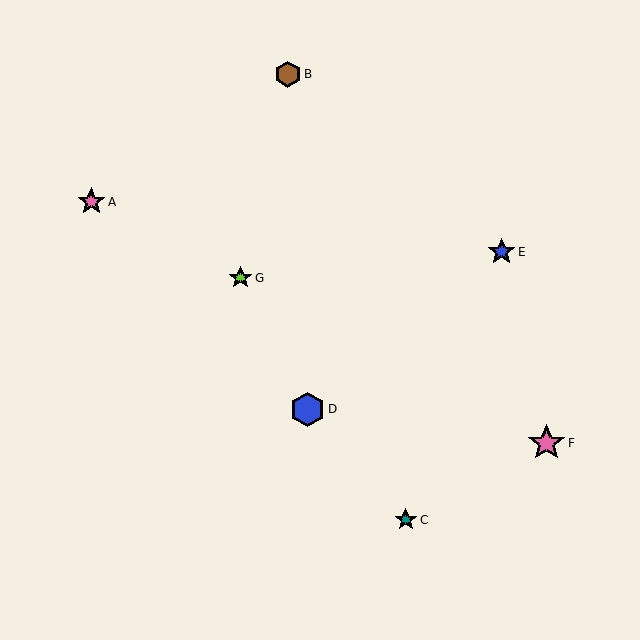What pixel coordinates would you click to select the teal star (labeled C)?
Click at (406, 520) to select the teal star C.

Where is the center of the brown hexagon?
The center of the brown hexagon is at (288, 74).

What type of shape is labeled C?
Shape C is a teal star.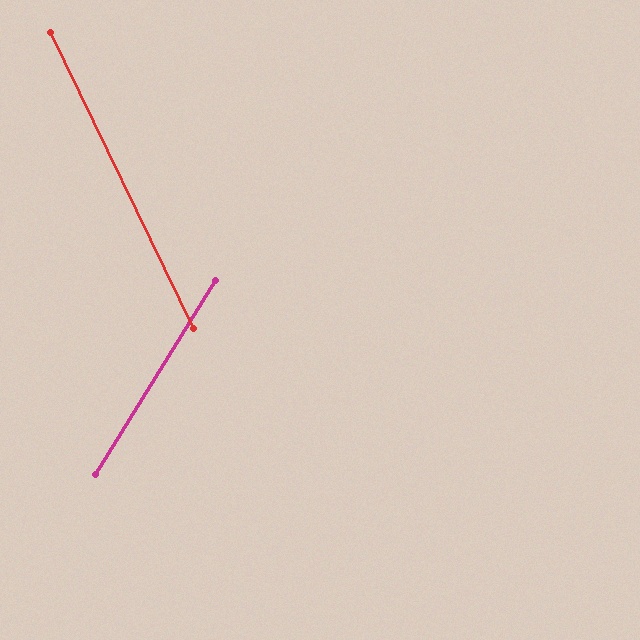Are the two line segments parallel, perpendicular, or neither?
Neither parallel nor perpendicular — they differ by about 58°.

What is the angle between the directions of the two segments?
Approximately 58 degrees.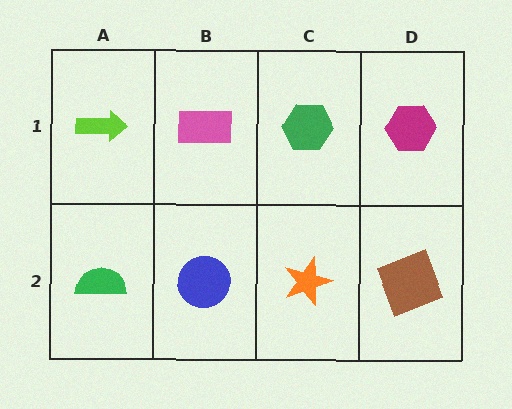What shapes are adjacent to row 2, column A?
A lime arrow (row 1, column A), a blue circle (row 2, column B).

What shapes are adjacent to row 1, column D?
A brown square (row 2, column D), a green hexagon (row 1, column C).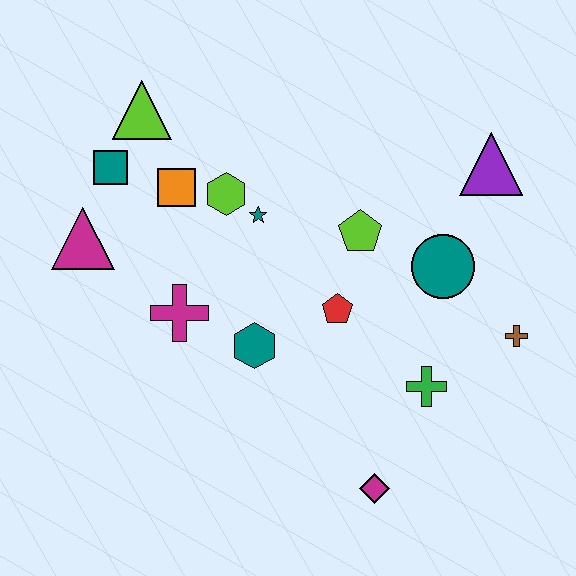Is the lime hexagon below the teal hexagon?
No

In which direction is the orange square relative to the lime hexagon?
The orange square is to the left of the lime hexagon.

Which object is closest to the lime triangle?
The teal square is closest to the lime triangle.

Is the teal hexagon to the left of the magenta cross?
No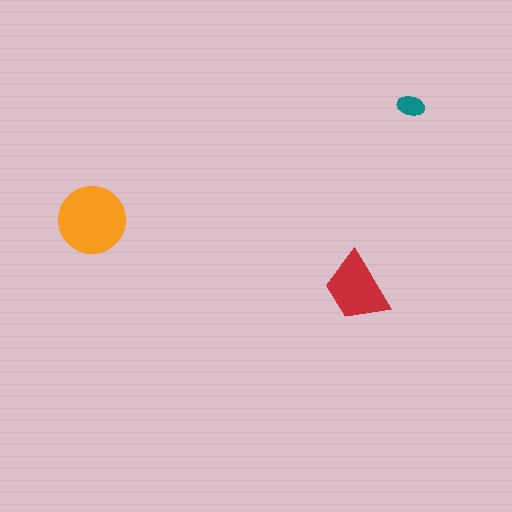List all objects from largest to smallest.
The orange circle, the red trapezoid, the teal ellipse.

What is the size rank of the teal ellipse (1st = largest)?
3rd.